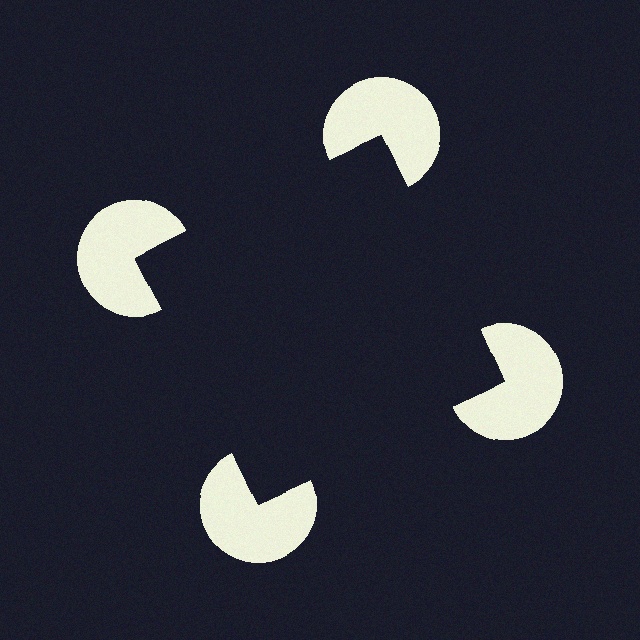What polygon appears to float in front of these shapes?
An illusory square — its edges are inferred from the aligned wedge cuts in the pac-man discs, not physically drawn.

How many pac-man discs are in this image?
There are 4 — one at each vertex of the illusory square.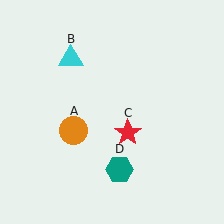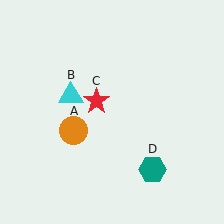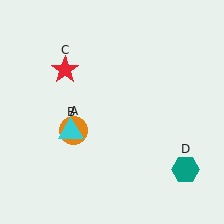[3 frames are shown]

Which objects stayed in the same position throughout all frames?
Orange circle (object A) remained stationary.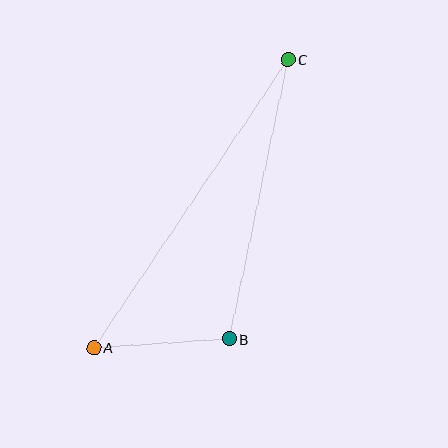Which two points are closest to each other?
Points A and B are closest to each other.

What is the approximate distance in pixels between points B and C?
The distance between B and C is approximately 285 pixels.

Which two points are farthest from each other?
Points A and C are farthest from each other.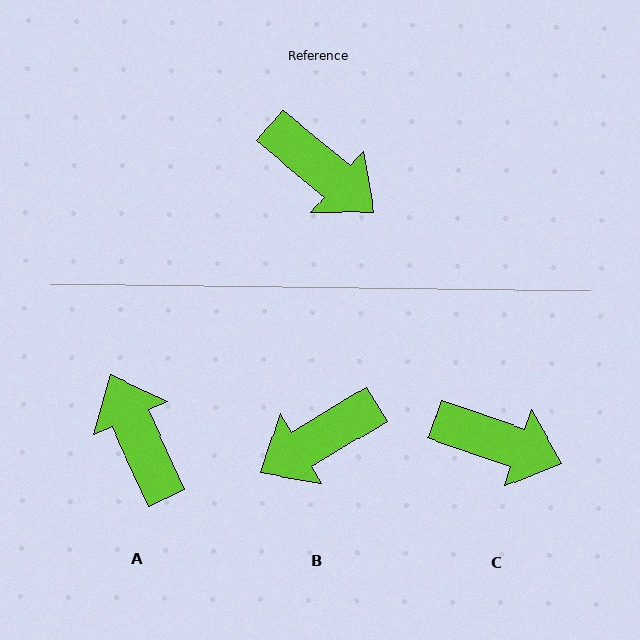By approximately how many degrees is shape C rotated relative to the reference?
Approximately 21 degrees counter-clockwise.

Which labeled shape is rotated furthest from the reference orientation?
A, about 154 degrees away.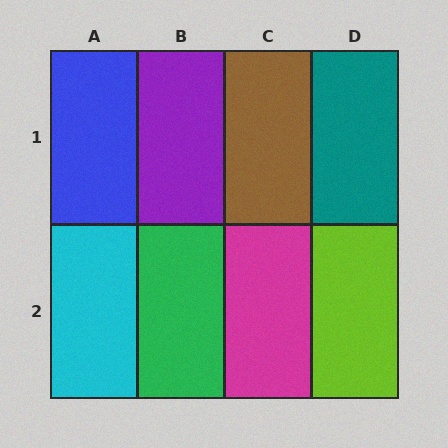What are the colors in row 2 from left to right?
Cyan, green, magenta, lime.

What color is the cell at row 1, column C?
Brown.